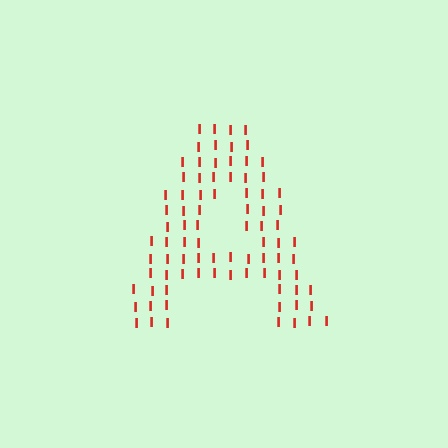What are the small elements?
The small elements are letter I's.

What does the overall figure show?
The overall figure shows the letter A.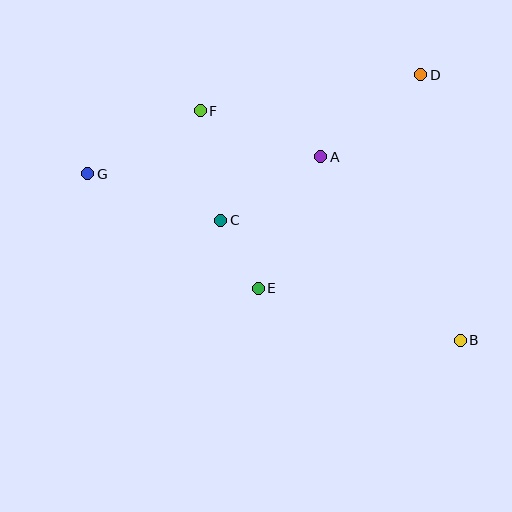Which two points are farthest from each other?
Points B and G are farthest from each other.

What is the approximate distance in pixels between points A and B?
The distance between A and B is approximately 231 pixels.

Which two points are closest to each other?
Points C and E are closest to each other.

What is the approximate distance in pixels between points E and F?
The distance between E and F is approximately 186 pixels.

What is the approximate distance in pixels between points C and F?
The distance between C and F is approximately 111 pixels.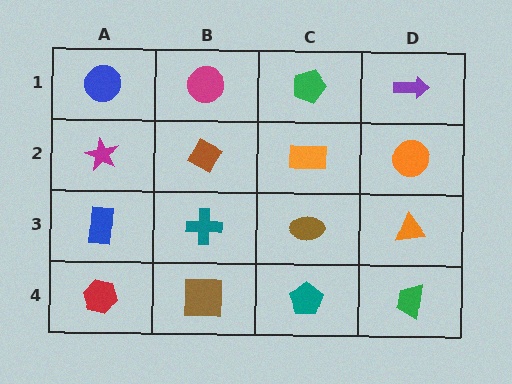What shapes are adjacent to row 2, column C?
A green pentagon (row 1, column C), a brown ellipse (row 3, column C), a brown diamond (row 2, column B), an orange circle (row 2, column D).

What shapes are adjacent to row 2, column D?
A purple arrow (row 1, column D), an orange triangle (row 3, column D), an orange rectangle (row 2, column C).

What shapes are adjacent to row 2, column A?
A blue circle (row 1, column A), a blue rectangle (row 3, column A), a brown diamond (row 2, column B).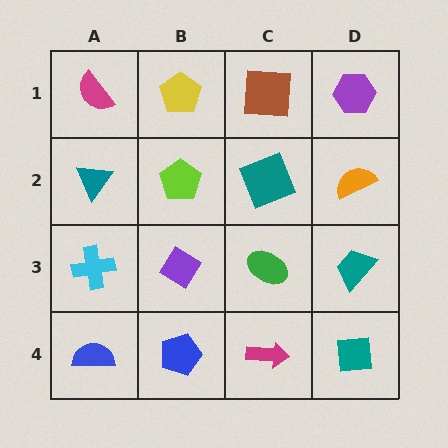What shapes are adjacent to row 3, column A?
A teal triangle (row 2, column A), a blue semicircle (row 4, column A), a purple diamond (row 3, column B).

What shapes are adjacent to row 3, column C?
A teal square (row 2, column C), a magenta arrow (row 4, column C), a purple diamond (row 3, column B), a teal trapezoid (row 3, column D).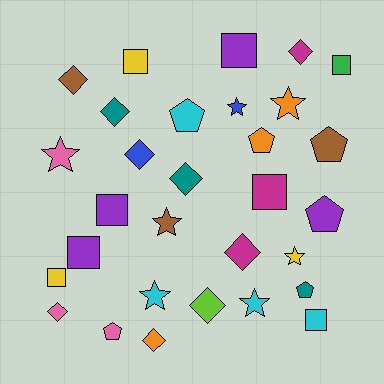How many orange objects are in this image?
There are 3 orange objects.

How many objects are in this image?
There are 30 objects.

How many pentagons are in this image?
There are 6 pentagons.